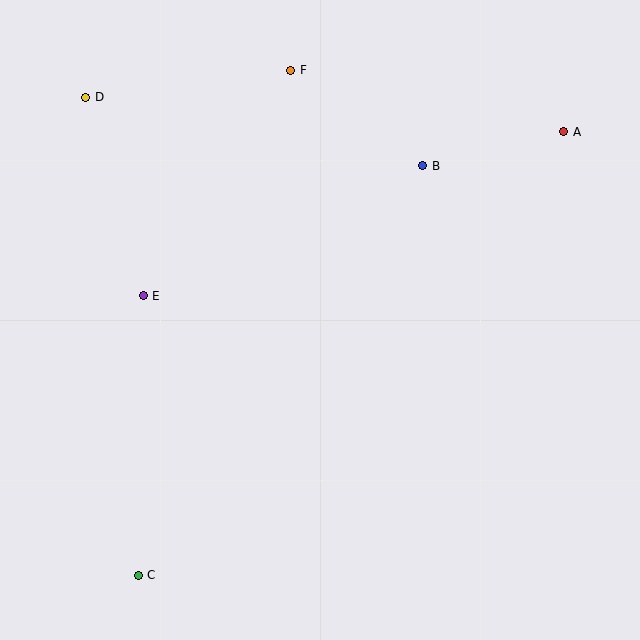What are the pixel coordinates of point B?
Point B is at (423, 166).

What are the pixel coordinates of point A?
Point A is at (564, 132).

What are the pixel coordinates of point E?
Point E is at (143, 296).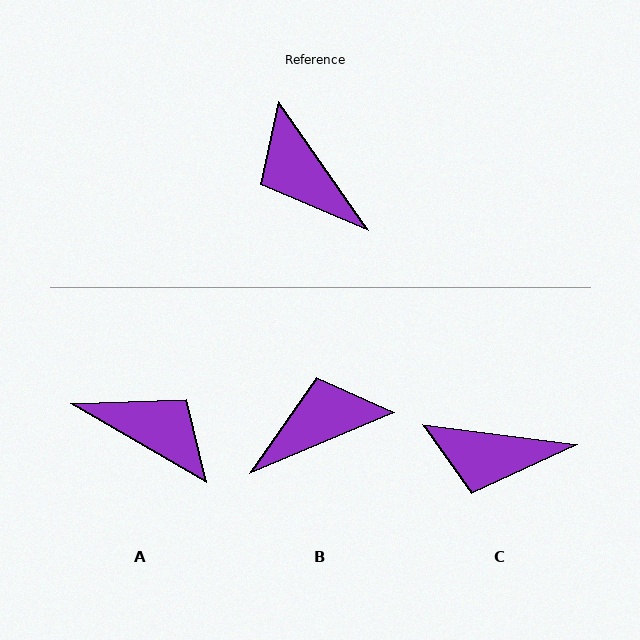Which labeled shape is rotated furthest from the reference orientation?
A, about 155 degrees away.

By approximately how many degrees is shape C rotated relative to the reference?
Approximately 48 degrees counter-clockwise.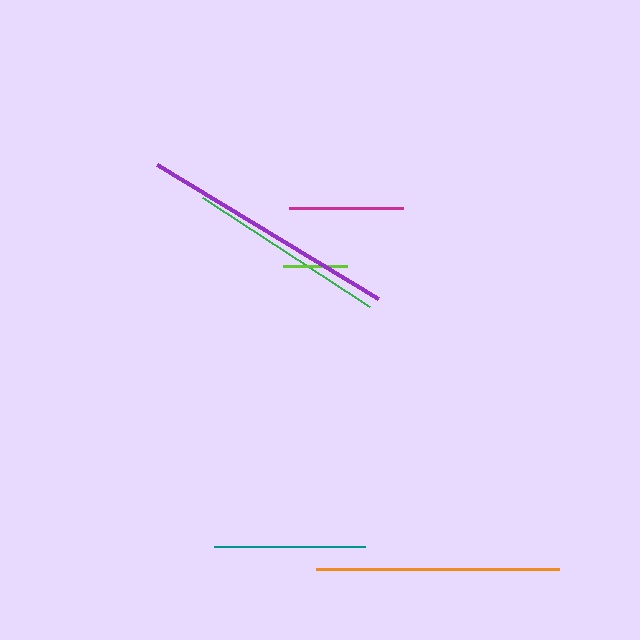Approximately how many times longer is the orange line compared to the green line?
The orange line is approximately 1.2 times the length of the green line.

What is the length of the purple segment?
The purple segment is approximately 259 pixels long.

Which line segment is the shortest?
The lime line is the shortest at approximately 64 pixels.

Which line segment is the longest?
The purple line is the longest at approximately 259 pixels.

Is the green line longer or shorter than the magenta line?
The green line is longer than the magenta line.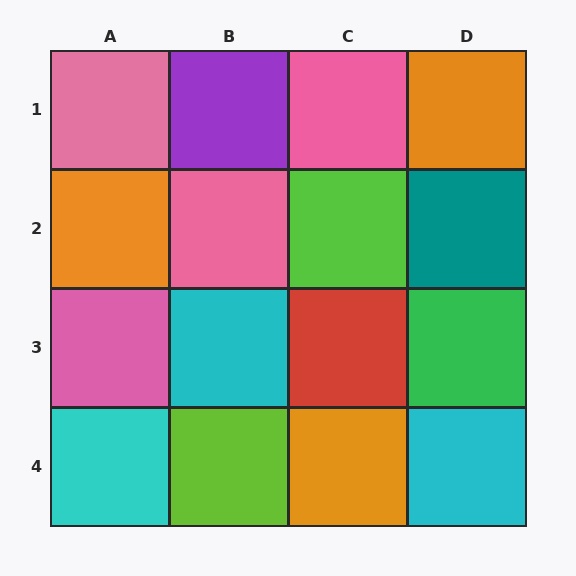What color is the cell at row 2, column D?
Teal.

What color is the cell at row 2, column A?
Orange.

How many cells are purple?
1 cell is purple.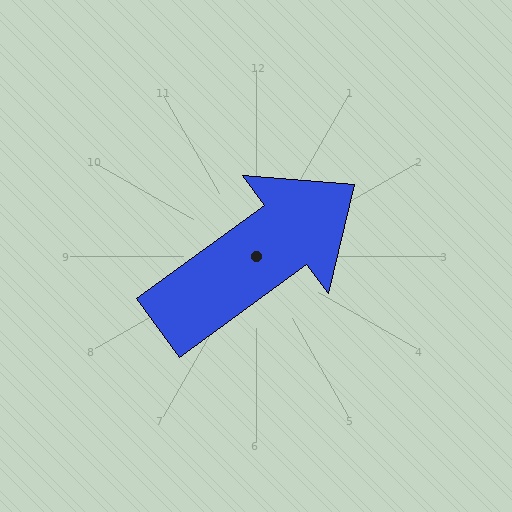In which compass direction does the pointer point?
Northeast.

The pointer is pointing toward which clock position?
Roughly 2 o'clock.